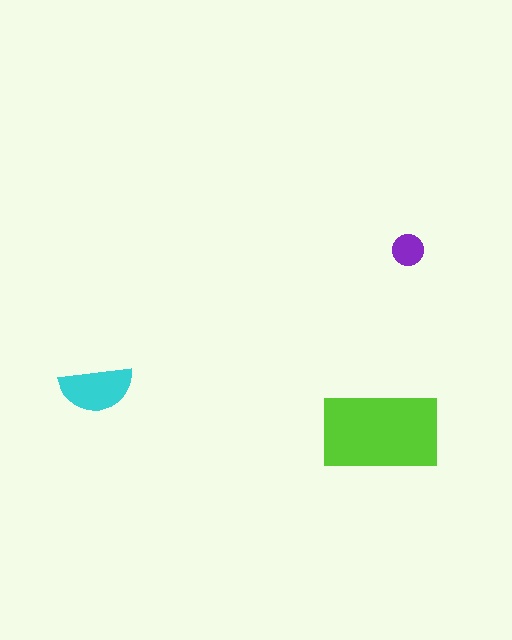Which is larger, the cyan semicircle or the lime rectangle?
The lime rectangle.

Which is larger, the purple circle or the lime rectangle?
The lime rectangle.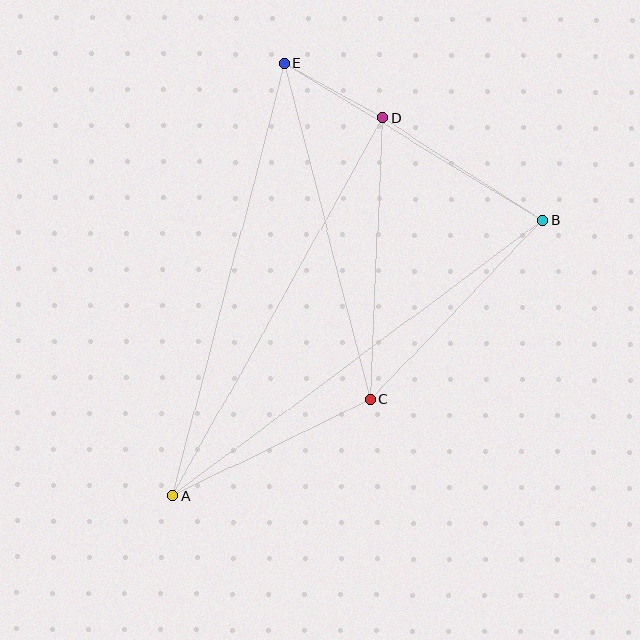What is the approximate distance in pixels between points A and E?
The distance between A and E is approximately 448 pixels.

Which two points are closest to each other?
Points D and E are closest to each other.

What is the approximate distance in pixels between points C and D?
The distance between C and D is approximately 282 pixels.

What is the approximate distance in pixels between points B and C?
The distance between B and C is approximately 248 pixels.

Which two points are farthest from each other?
Points A and B are farthest from each other.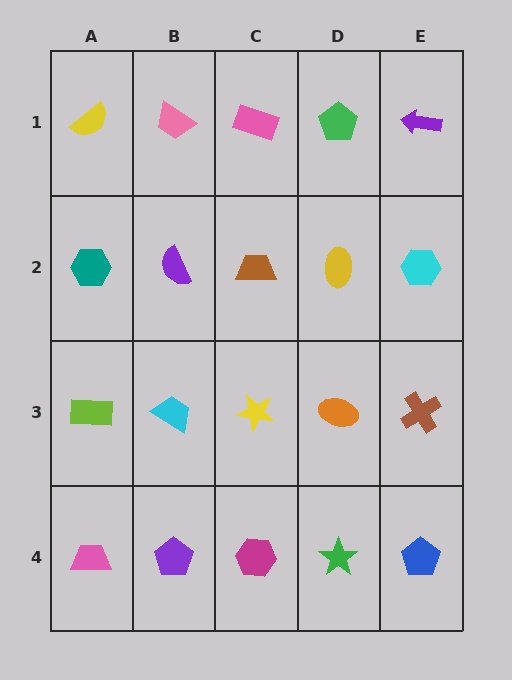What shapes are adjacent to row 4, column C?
A yellow star (row 3, column C), a purple pentagon (row 4, column B), a green star (row 4, column D).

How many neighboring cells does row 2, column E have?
3.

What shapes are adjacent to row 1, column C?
A brown trapezoid (row 2, column C), a pink trapezoid (row 1, column B), a green pentagon (row 1, column D).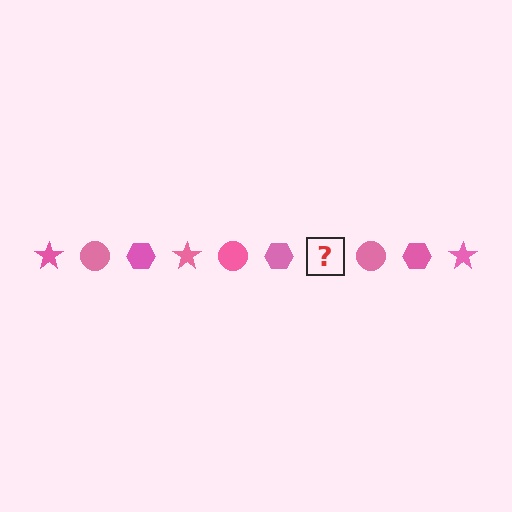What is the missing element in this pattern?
The missing element is a pink star.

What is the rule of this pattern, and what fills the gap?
The rule is that the pattern cycles through star, circle, hexagon shapes in pink. The gap should be filled with a pink star.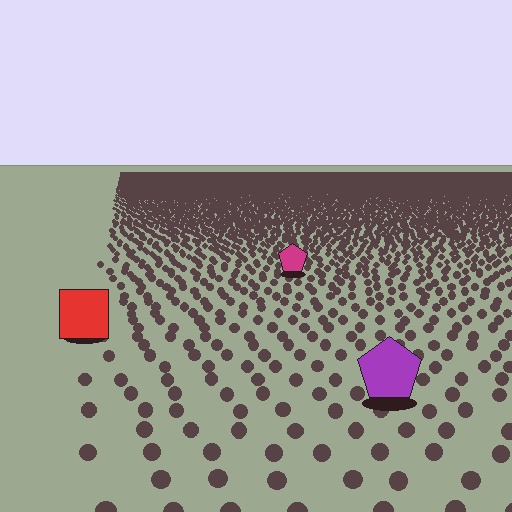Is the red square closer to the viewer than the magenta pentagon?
Yes. The red square is closer — you can tell from the texture gradient: the ground texture is coarser near it.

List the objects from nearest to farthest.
From nearest to farthest: the purple pentagon, the red square, the magenta pentagon.